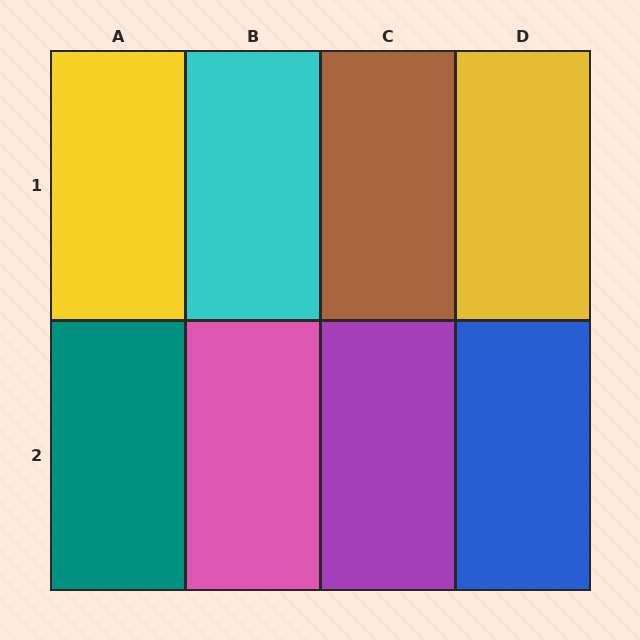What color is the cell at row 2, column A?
Teal.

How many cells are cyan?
1 cell is cyan.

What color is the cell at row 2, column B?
Pink.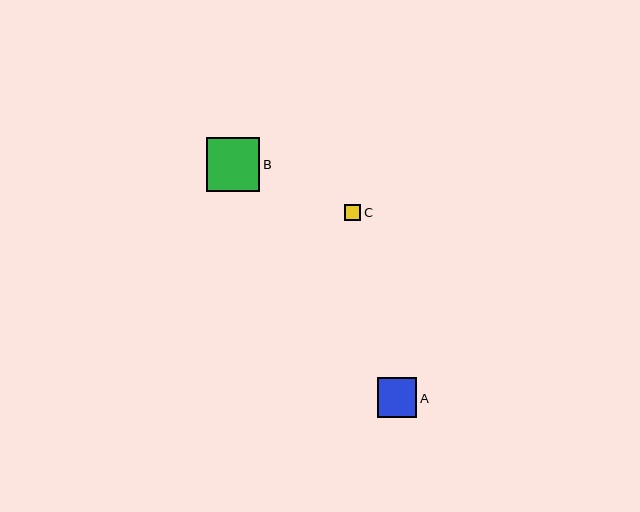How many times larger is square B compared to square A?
Square B is approximately 1.3 times the size of square A.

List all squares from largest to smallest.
From largest to smallest: B, A, C.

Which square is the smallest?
Square C is the smallest with a size of approximately 16 pixels.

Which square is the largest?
Square B is the largest with a size of approximately 53 pixels.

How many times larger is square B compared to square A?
Square B is approximately 1.3 times the size of square A.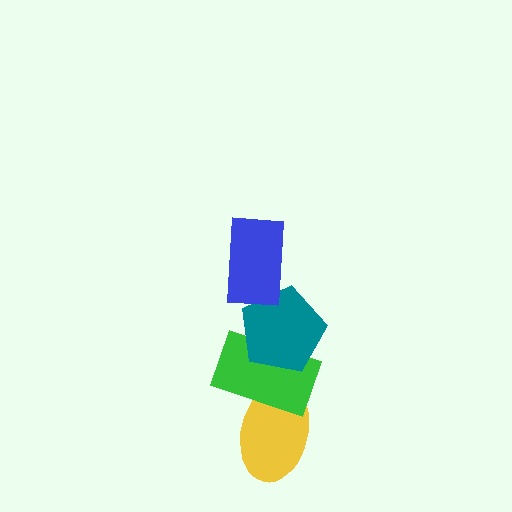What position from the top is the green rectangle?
The green rectangle is 3rd from the top.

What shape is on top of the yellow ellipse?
The green rectangle is on top of the yellow ellipse.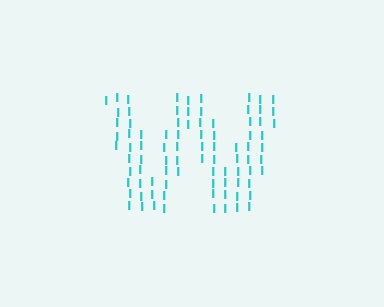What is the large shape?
The large shape is the letter W.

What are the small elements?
The small elements are letter I's.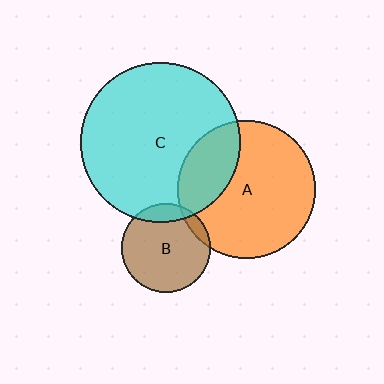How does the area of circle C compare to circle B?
Approximately 3.2 times.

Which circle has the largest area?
Circle C (cyan).